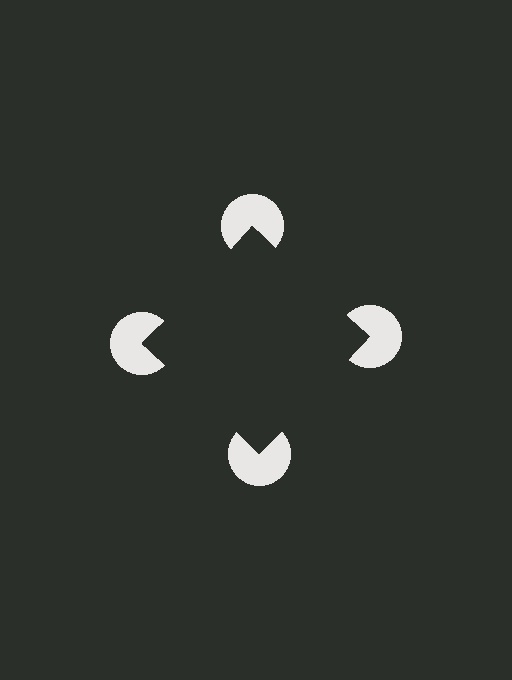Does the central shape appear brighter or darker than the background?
It typically appears slightly darker than the background, even though no actual brightness change is drawn.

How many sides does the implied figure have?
4 sides.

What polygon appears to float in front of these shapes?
An illusory square — its edges are inferred from the aligned wedge cuts in the pac-man discs, not physically drawn.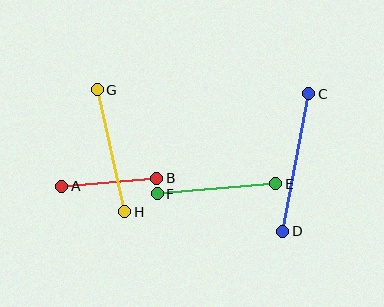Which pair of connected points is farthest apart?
Points C and D are farthest apart.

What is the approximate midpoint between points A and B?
The midpoint is at approximately (109, 182) pixels.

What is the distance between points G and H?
The distance is approximately 125 pixels.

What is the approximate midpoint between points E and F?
The midpoint is at approximately (216, 189) pixels.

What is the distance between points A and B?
The distance is approximately 96 pixels.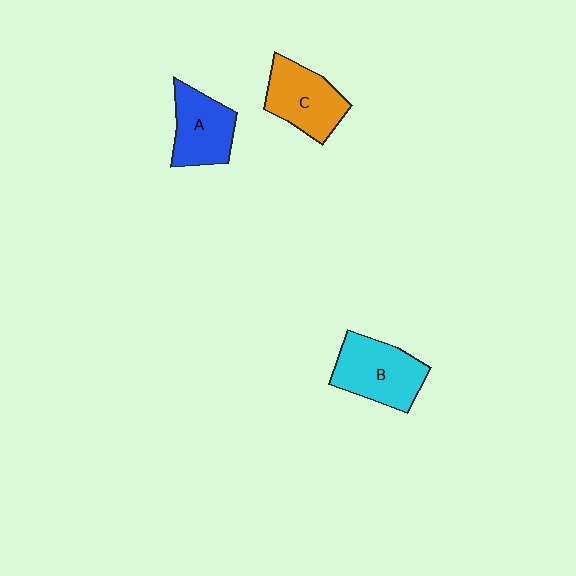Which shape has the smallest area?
Shape A (blue).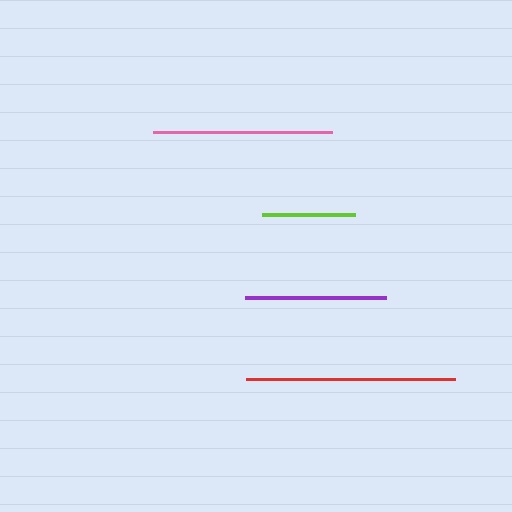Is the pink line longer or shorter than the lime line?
The pink line is longer than the lime line.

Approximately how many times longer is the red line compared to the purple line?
The red line is approximately 1.5 times the length of the purple line.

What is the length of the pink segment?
The pink segment is approximately 179 pixels long.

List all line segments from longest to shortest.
From longest to shortest: red, pink, purple, lime.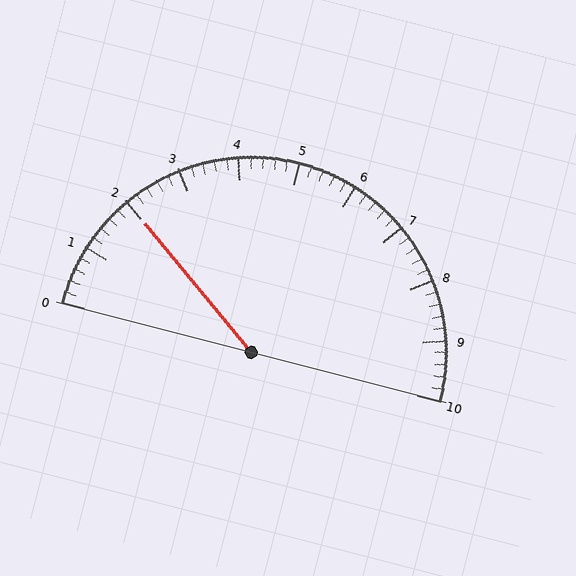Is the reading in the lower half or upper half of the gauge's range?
The reading is in the lower half of the range (0 to 10).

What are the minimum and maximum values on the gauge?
The gauge ranges from 0 to 10.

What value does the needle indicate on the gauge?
The needle indicates approximately 2.0.